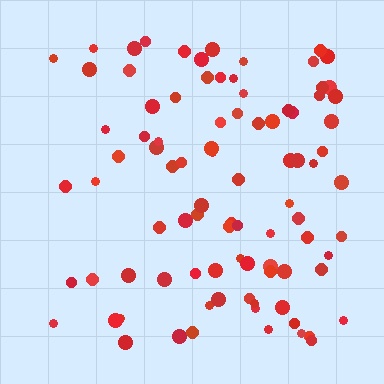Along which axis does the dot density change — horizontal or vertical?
Horizontal.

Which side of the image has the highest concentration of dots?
The right.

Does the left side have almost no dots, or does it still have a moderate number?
Still a moderate number, just noticeably fewer than the right.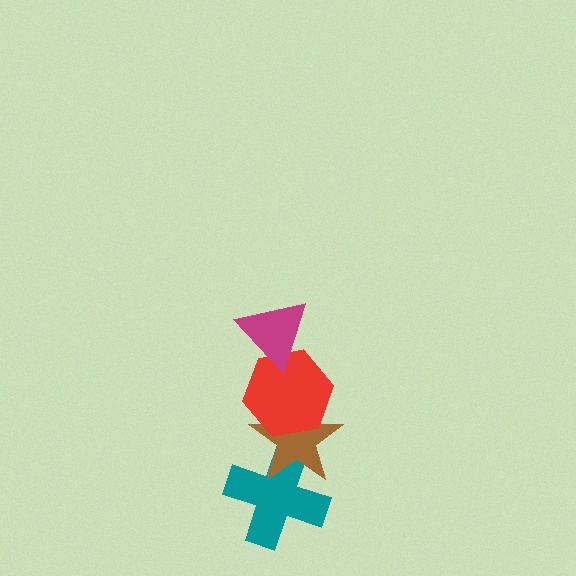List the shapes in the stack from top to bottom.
From top to bottom: the magenta triangle, the red hexagon, the brown star, the teal cross.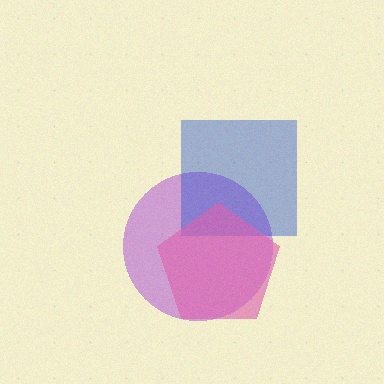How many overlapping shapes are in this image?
There are 3 overlapping shapes in the image.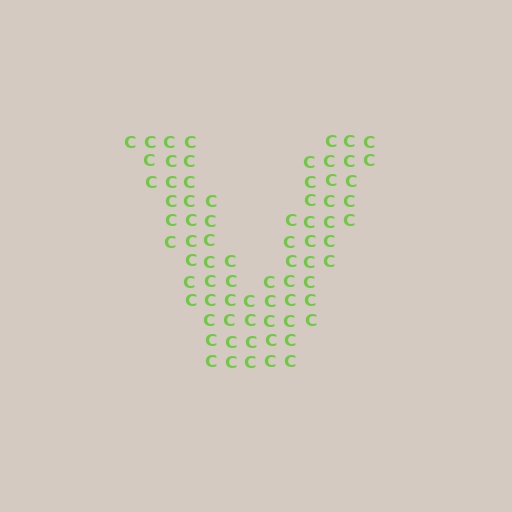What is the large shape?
The large shape is the letter V.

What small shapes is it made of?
It is made of small letter C's.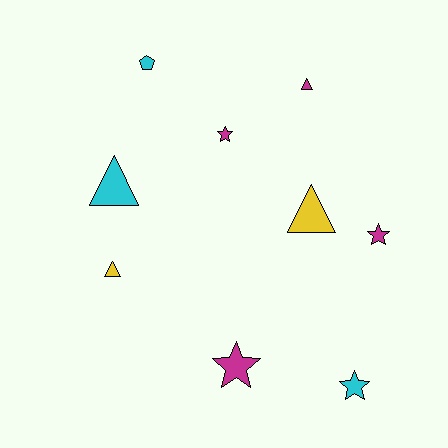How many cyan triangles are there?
There is 1 cyan triangle.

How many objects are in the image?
There are 9 objects.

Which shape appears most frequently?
Star, with 4 objects.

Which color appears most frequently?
Magenta, with 4 objects.